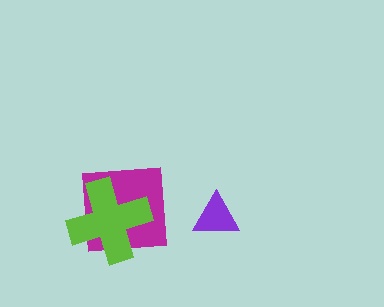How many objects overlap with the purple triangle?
0 objects overlap with the purple triangle.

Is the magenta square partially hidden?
Yes, it is partially covered by another shape.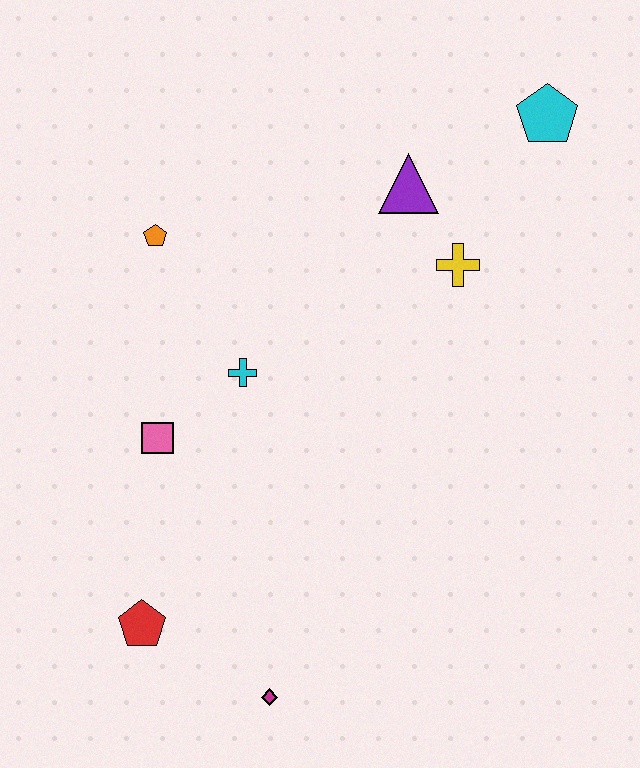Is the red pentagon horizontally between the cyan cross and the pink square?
No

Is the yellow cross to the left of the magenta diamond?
No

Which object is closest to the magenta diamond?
The red pentagon is closest to the magenta diamond.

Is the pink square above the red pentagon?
Yes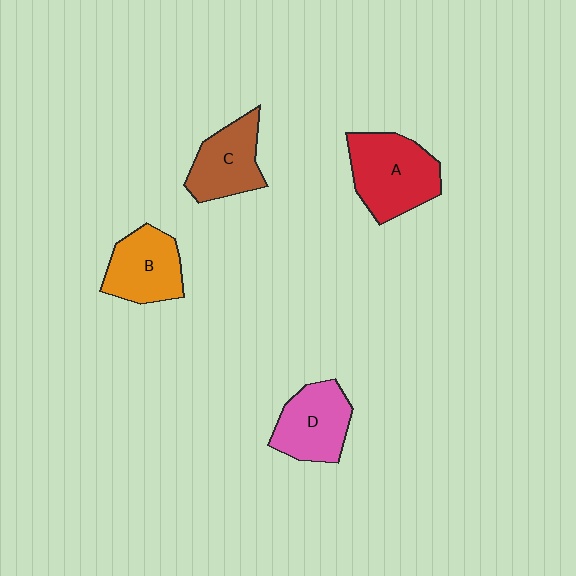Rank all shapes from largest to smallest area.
From largest to smallest: A (red), D (pink), B (orange), C (brown).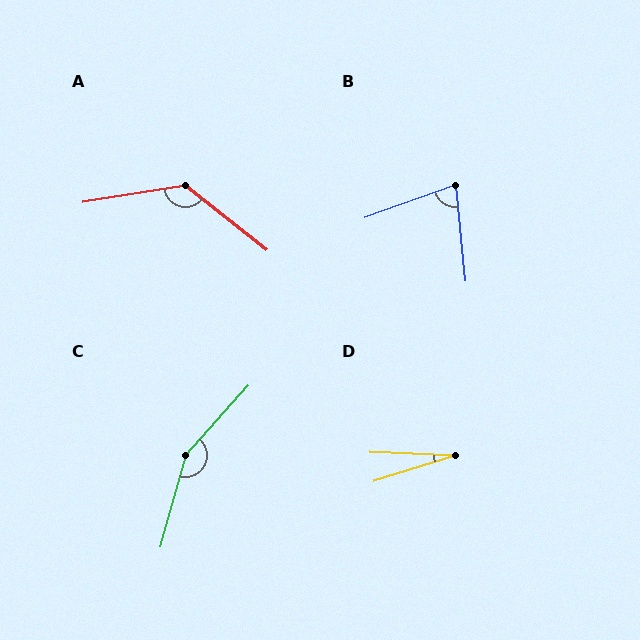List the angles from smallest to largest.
D (20°), B (76°), A (132°), C (154°).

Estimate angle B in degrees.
Approximately 76 degrees.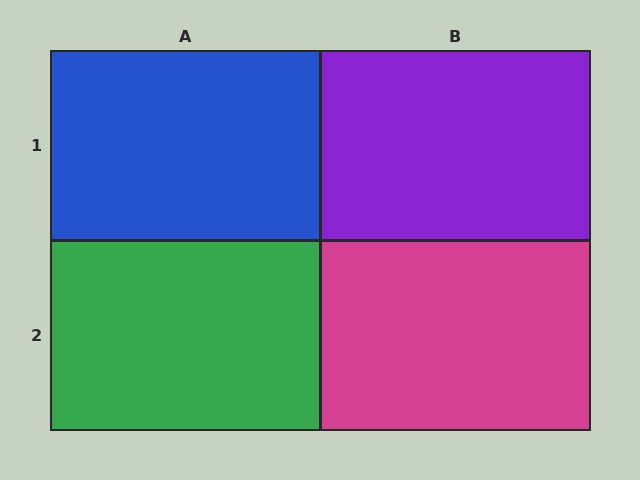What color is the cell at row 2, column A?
Green.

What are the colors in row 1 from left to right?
Blue, purple.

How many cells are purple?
1 cell is purple.